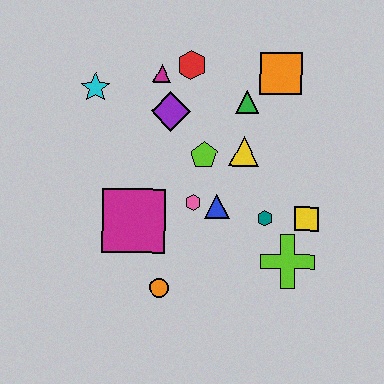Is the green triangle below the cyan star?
Yes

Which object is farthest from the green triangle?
The orange circle is farthest from the green triangle.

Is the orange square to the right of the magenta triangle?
Yes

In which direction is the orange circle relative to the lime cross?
The orange circle is to the left of the lime cross.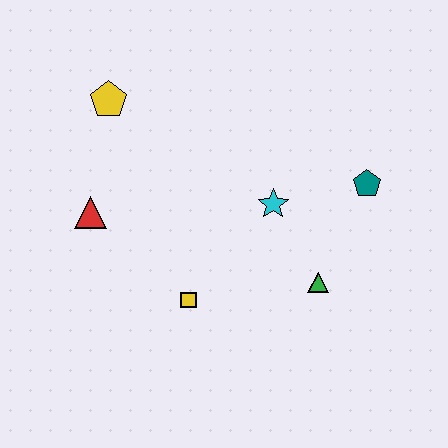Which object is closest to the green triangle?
The cyan star is closest to the green triangle.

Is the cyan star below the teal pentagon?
Yes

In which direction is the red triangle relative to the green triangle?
The red triangle is to the left of the green triangle.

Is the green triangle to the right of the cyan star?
Yes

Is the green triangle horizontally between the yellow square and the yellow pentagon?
No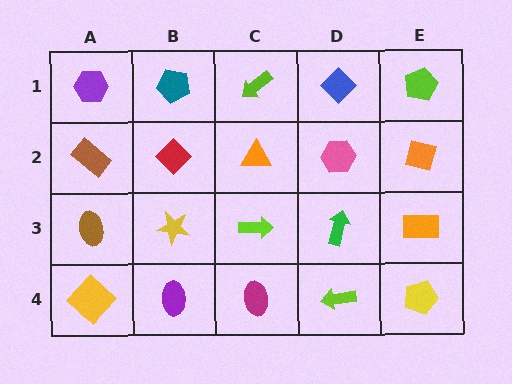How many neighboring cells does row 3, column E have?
3.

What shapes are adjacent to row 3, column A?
A brown rectangle (row 2, column A), a yellow diamond (row 4, column A), a yellow star (row 3, column B).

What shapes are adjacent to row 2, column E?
A lime pentagon (row 1, column E), an orange rectangle (row 3, column E), a pink hexagon (row 2, column D).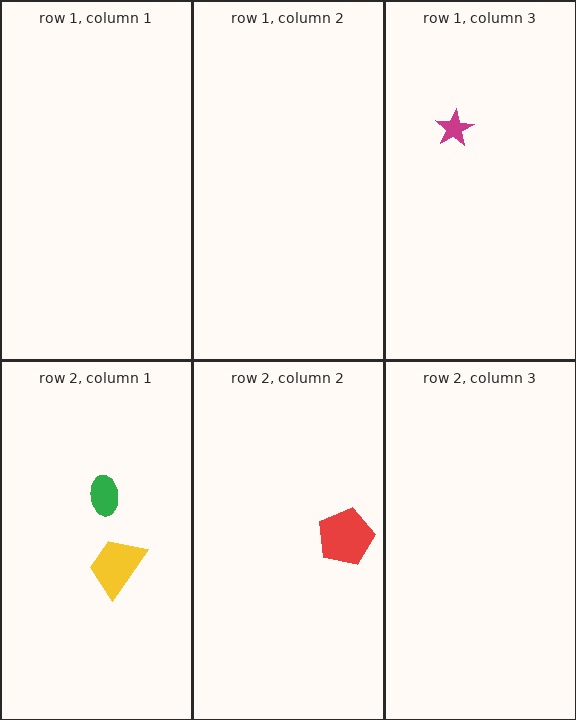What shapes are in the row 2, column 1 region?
The yellow trapezoid, the green ellipse.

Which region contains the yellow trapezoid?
The row 2, column 1 region.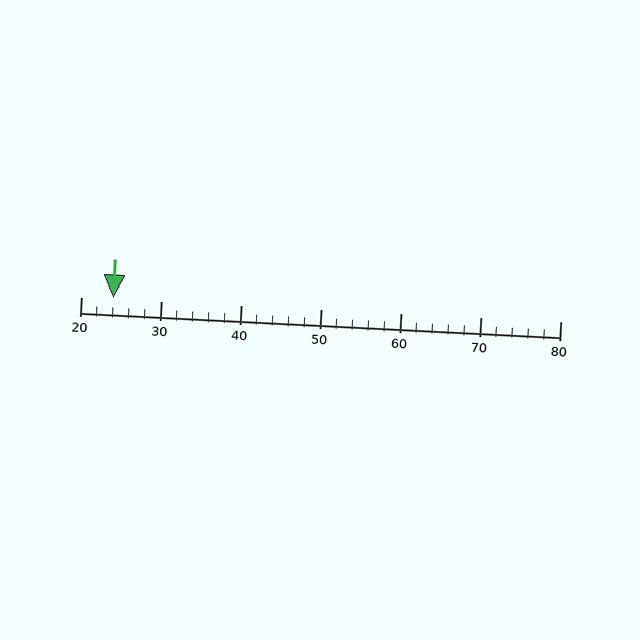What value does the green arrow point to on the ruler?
The green arrow points to approximately 24.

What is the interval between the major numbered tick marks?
The major tick marks are spaced 10 units apart.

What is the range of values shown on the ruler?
The ruler shows values from 20 to 80.